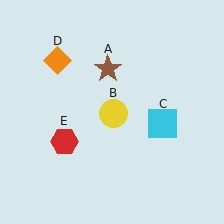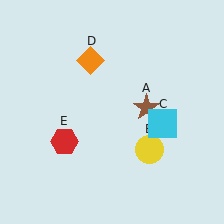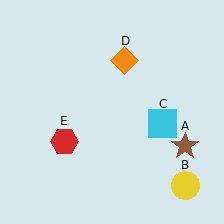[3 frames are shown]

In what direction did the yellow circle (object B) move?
The yellow circle (object B) moved down and to the right.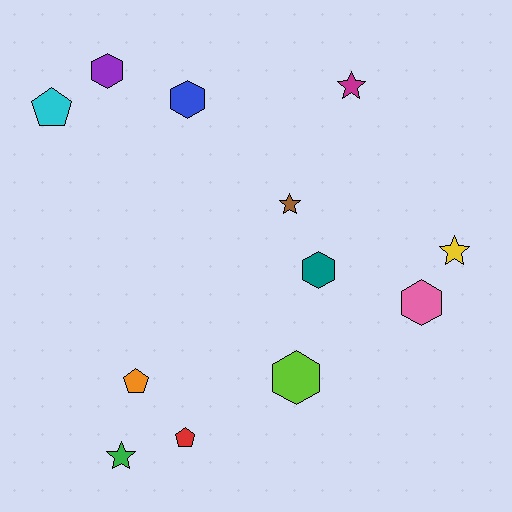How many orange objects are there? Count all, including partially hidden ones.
There is 1 orange object.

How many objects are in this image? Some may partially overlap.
There are 12 objects.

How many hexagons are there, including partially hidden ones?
There are 5 hexagons.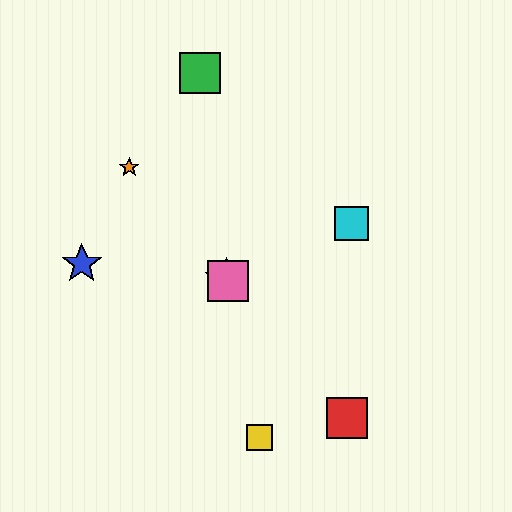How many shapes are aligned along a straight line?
4 shapes (the red square, the purple star, the orange star, the pink square) are aligned along a straight line.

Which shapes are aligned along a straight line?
The red square, the purple star, the orange star, the pink square are aligned along a straight line.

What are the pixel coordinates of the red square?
The red square is at (347, 418).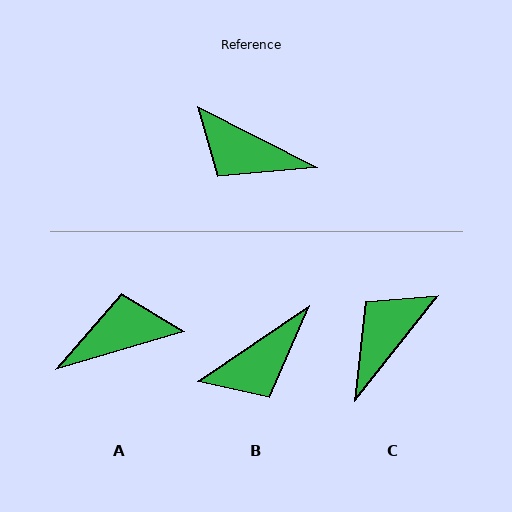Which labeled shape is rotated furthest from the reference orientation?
A, about 137 degrees away.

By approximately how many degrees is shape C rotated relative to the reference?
Approximately 102 degrees clockwise.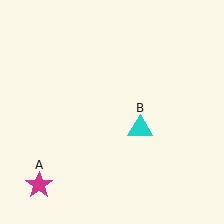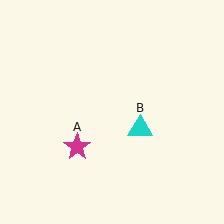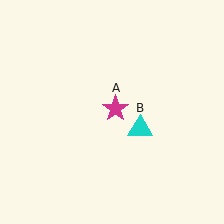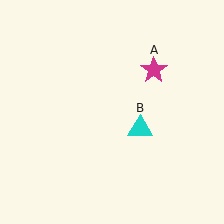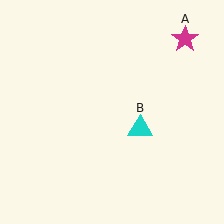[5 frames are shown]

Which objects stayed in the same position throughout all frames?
Cyan triangle (object B) remained stationary.